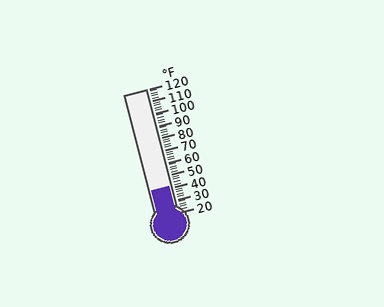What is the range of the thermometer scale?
The thermometer scale ranges from 20°F to 120°F.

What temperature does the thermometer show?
The thermometer shows approximately 42°F.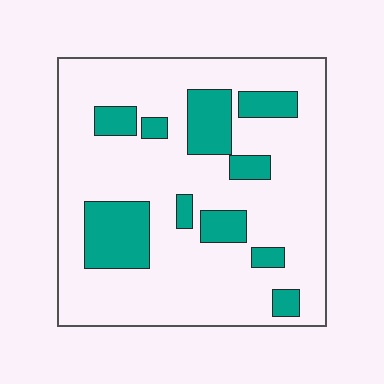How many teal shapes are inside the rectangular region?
10.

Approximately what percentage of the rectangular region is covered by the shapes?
Approximately 20%.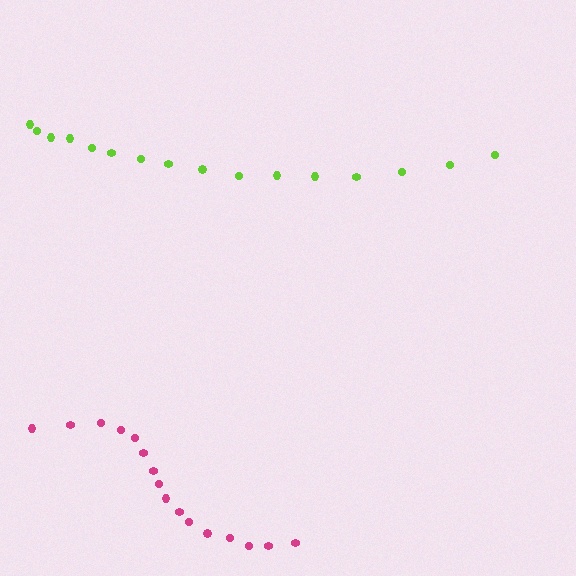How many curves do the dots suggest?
There are 2 distinct paths.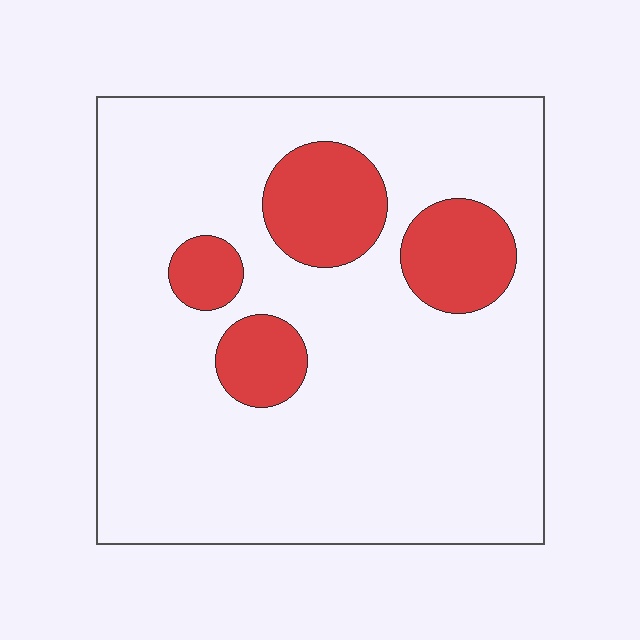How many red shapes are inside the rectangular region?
4.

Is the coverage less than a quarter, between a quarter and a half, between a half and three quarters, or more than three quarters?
Less than a quarter.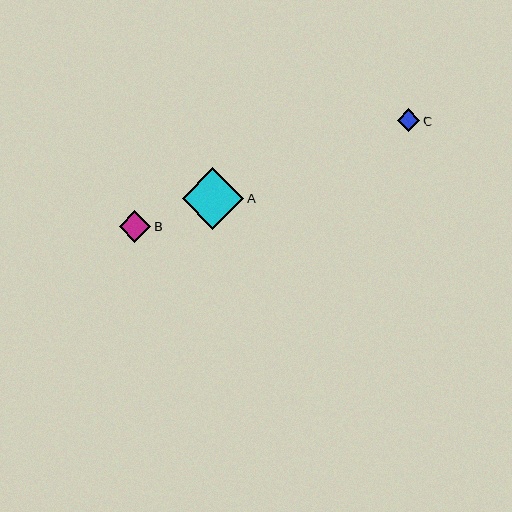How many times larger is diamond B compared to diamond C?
Diamond B is approximately 1.4 times the size of diamond C.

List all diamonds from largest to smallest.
From largest to smallest: A, B, C.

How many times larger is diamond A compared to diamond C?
Diamond A is approximately 2.7 times the size of diamond C.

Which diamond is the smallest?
Diamond C is the smallest with a size of approximately 22 pixels.